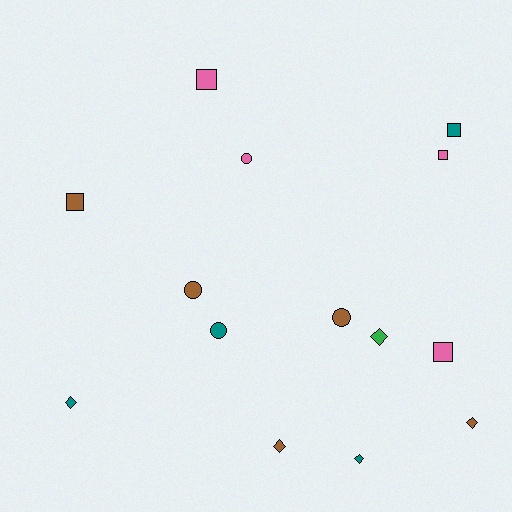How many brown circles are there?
There are 2 brown circles.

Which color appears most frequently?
Brown, with 5 objects.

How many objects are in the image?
There are 14 objects.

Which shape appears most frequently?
Square, with 5 objects.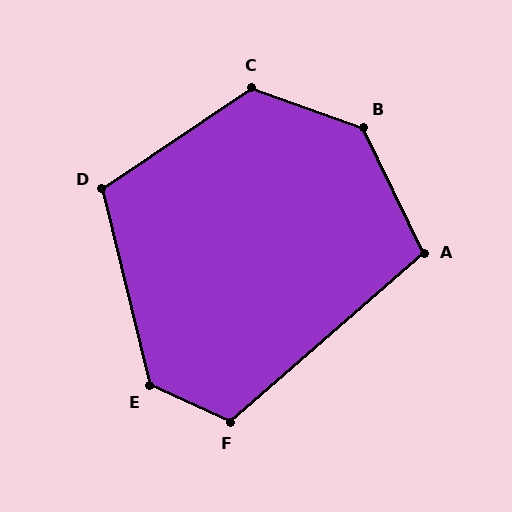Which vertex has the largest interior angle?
B, at approximately 135 degrees.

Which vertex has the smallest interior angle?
A, at approximately 106 degrees.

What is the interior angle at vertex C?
Approximately 127 degrees (obtuse).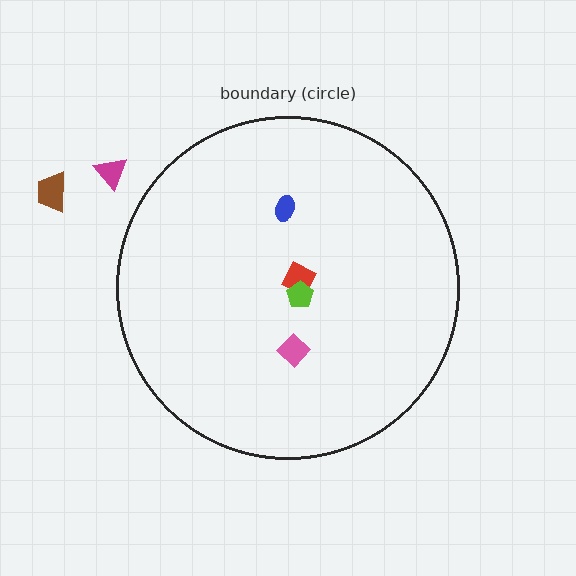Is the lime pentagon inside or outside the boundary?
Inside.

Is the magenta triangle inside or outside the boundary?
Outside.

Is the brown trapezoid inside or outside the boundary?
Outside.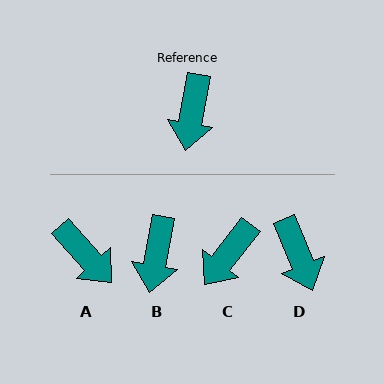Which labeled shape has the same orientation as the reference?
B.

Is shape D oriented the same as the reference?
No, it is off by about 32 degrees.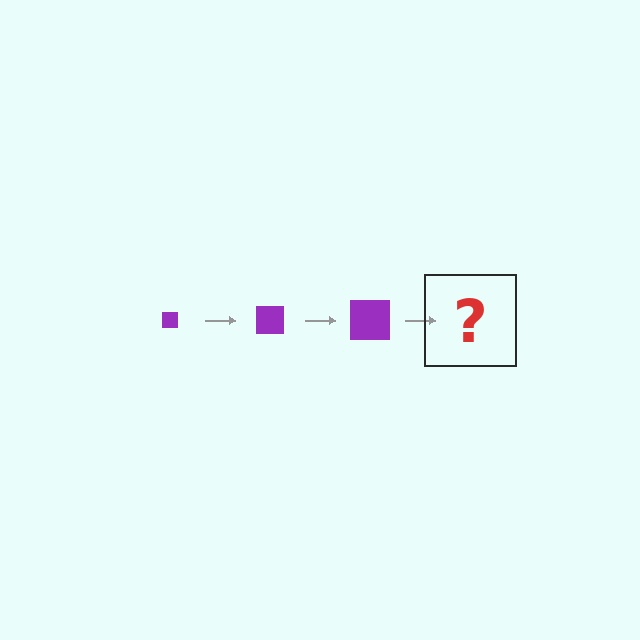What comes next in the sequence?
The next element should be a purple square, larger than the previous one.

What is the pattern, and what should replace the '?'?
The pattern is that the square gets progressively larger each step. The '?' should be a purple square, larger than the previous one.